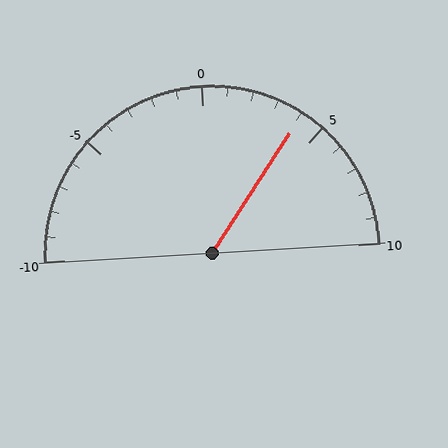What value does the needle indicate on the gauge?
The needle indicates approximately 4.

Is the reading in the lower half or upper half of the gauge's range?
The reading is in the upper half of the range (-10 to 10).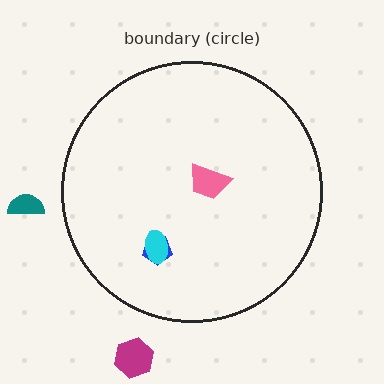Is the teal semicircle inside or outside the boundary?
Outside.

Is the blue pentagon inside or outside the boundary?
Inside.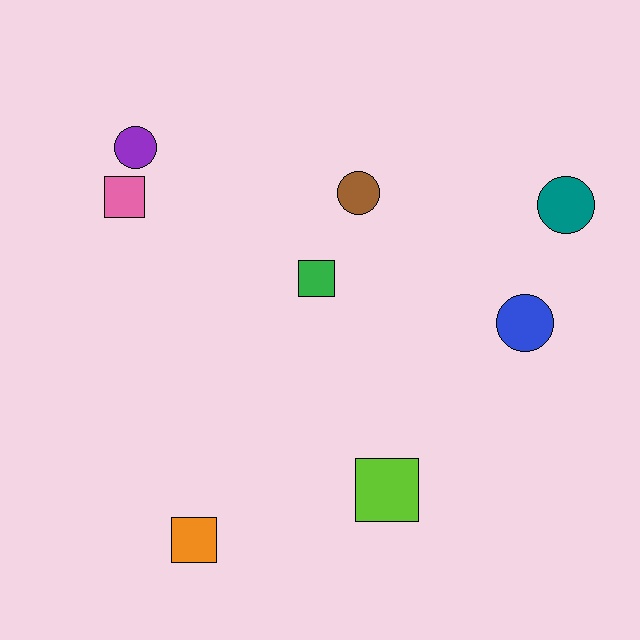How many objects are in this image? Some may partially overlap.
There are 8 objects.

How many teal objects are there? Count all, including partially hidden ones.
There is 1 teal object.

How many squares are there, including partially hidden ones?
There are 4 squares.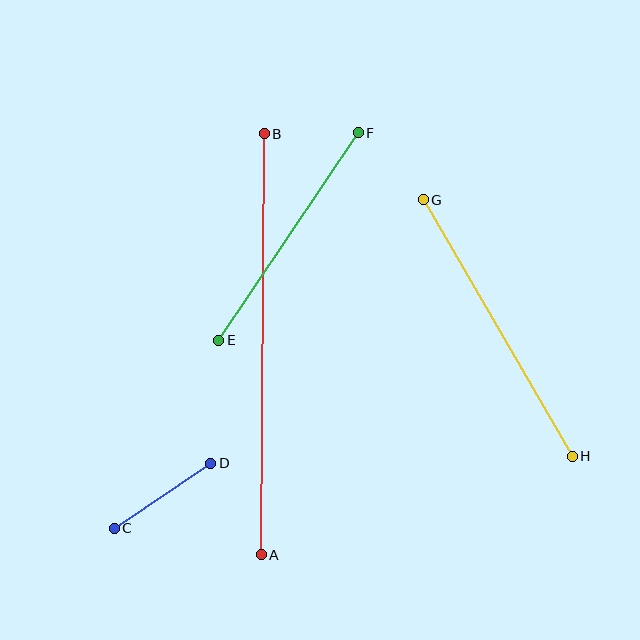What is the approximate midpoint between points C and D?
The midpoint is at approximately (162, 496) pixels.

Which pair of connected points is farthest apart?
Points A and B are farthest apart.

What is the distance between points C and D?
The distance is approximately 117 pixels.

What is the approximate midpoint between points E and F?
The midpoint is at approximately (289, 237) pixels.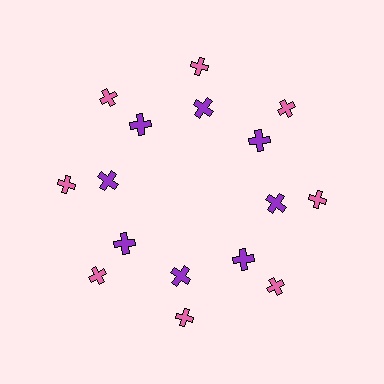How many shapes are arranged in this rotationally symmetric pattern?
There are 16 shapes, arranged in 8 groups of 2.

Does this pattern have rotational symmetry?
Yes, this pattern has 8-fold rotational symmetry. It looks the same after rotating 45 degrees around the center.